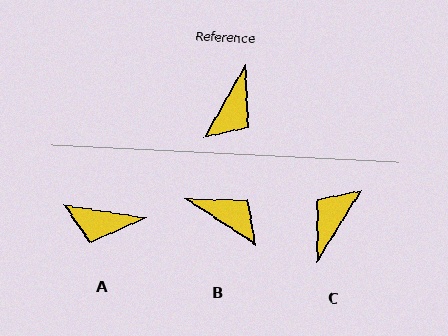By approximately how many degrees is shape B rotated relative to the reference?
Approximately 87 degrees counter-clockwise.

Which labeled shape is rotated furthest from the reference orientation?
C, about 178 degrees away.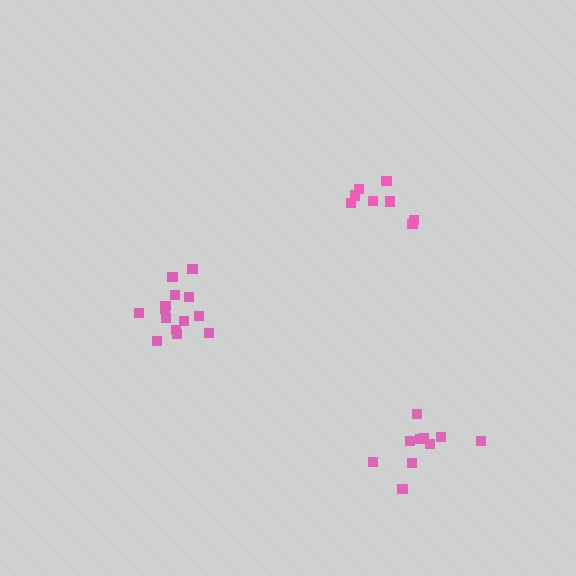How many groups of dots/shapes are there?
There are 3 groups.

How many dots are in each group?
Group 1: 8 dots, Group 2: 14 dots, Group 3: 10 dots (32 total).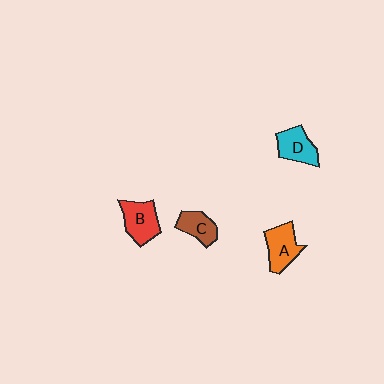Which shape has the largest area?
Shape B (red).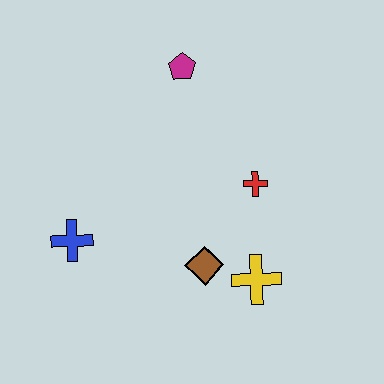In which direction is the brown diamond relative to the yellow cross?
The brown diamond is to the left of the yellow cross.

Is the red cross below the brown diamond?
No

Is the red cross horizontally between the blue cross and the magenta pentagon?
No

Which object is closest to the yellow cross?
The brown diamond is closest to the yellow cross.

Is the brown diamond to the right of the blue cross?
Yes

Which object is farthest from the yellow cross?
The magenta pentagon is farthest from the yellow cross.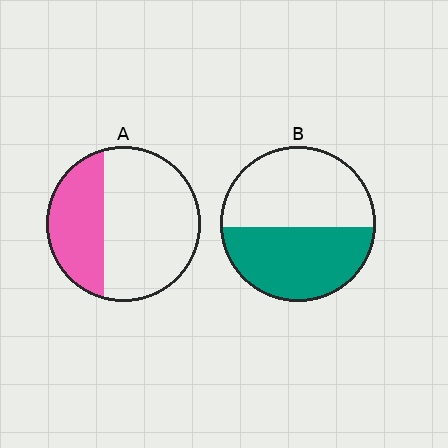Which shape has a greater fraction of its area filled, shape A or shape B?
Shape B.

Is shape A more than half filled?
No.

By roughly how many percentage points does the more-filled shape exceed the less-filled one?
By roughly 15 percentage points (B over A).